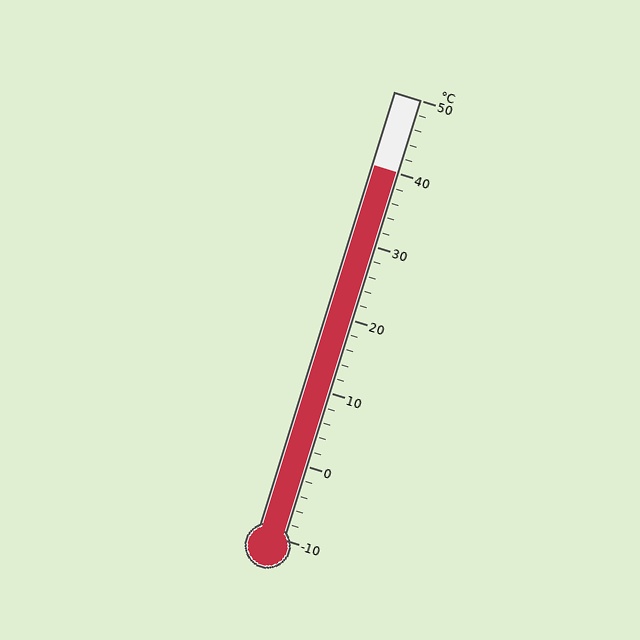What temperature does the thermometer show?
The thermometer shows approximately 40°C.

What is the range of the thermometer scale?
The thermometer scale ranges from -10°C to 50°C.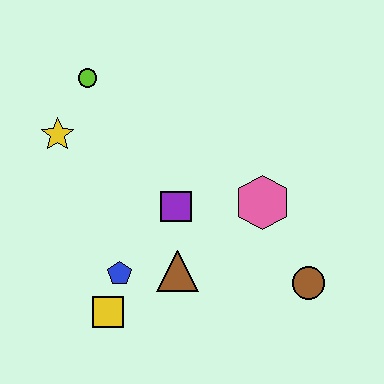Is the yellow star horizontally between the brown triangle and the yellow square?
No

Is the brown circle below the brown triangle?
Yes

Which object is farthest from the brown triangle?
The lime circle is farthest from the brown triangle.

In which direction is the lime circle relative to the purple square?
The lime circle is above the purple square.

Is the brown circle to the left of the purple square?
No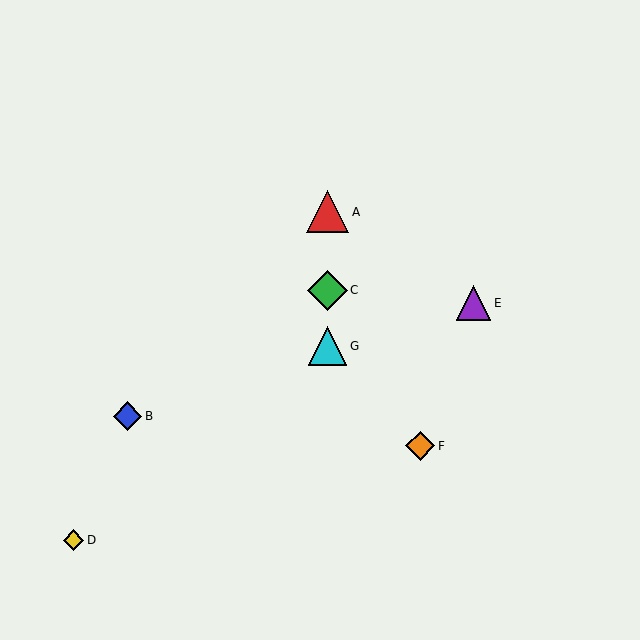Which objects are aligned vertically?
Objects A, C, G are aligned vertically.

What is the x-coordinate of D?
Object D is at x≈74.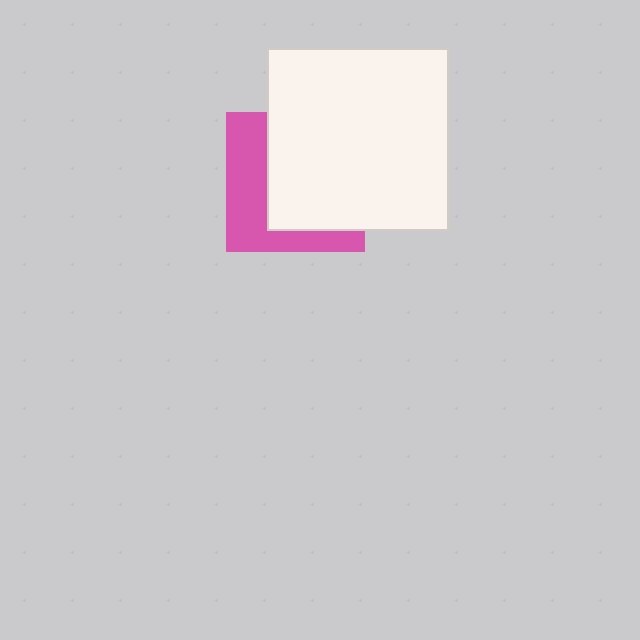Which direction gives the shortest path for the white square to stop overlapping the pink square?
Moving right gives the shortest separation.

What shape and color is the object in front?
The object in front is a white square.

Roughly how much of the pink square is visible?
A small part of it is visible (roughly 40%).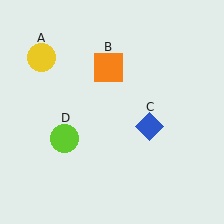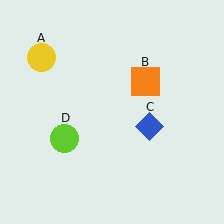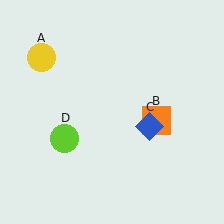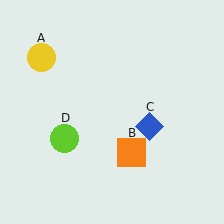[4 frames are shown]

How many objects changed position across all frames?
1 object changed position: orange square (object B).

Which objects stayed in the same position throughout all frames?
Yellow circle (object A) and blue diamond (object C) and lime circle (object D) remained stationary.